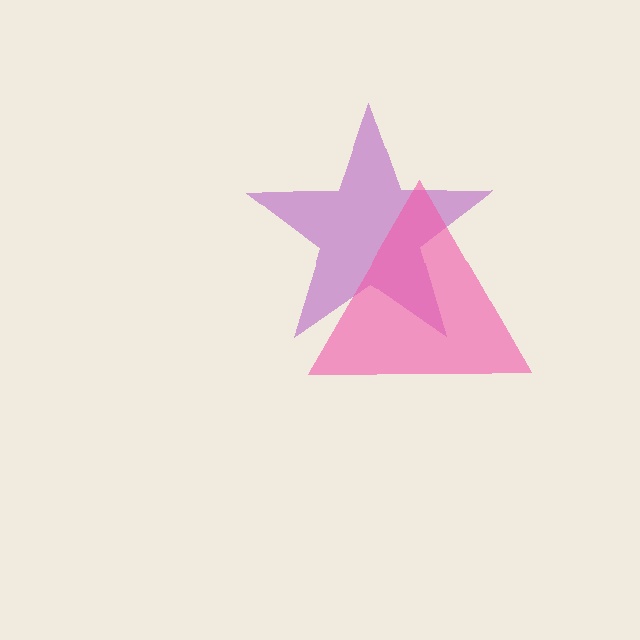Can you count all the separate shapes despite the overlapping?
Yes, there are 2 separate shapes.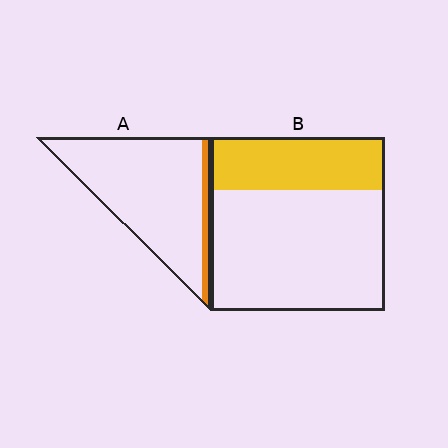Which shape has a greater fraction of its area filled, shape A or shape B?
Shape B.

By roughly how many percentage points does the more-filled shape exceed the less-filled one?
By roughly 20 percentage points (B over A).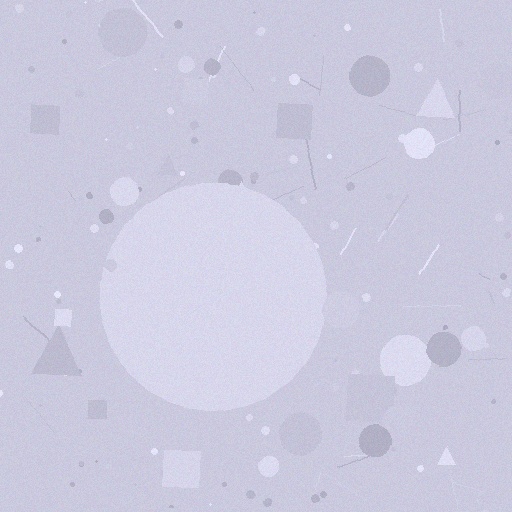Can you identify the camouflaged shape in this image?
The camouflaged shape is a circle.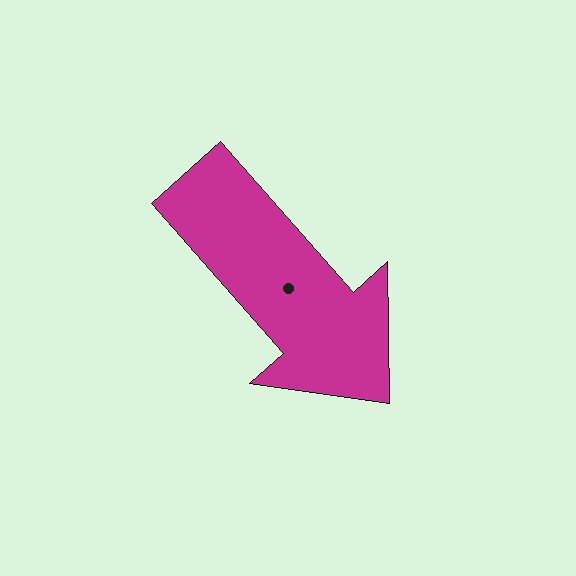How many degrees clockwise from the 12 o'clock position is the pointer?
Approximately 139 degrees.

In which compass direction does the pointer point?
Southeast.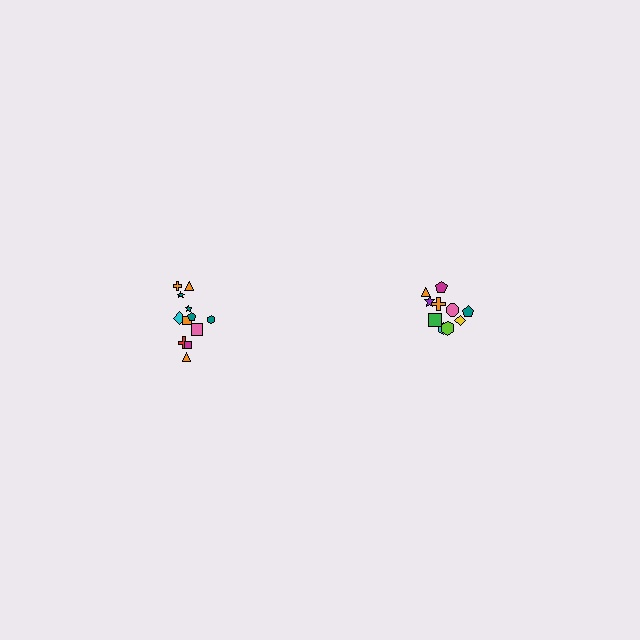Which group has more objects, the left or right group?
The left group.